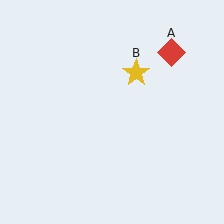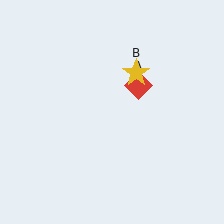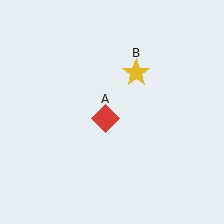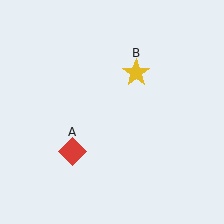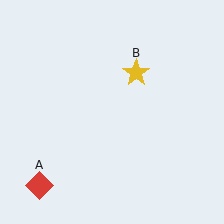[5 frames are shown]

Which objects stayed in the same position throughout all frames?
Yellow star (object B) remained stationary.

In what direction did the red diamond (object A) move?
The red diamond (object A) moved down and to the left.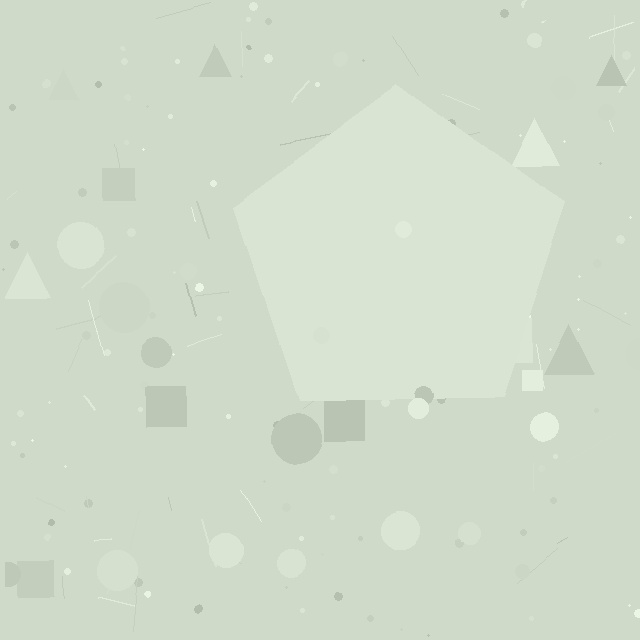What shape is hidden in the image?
A pentagon is hidden in the image.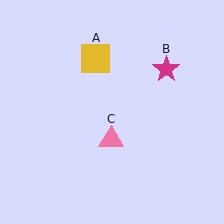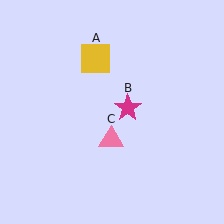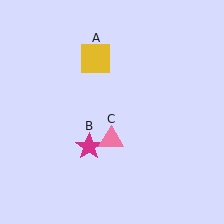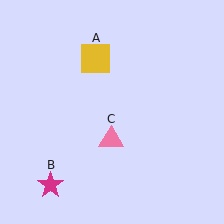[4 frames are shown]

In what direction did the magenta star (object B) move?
The magenta star (object B) moved down and to the left.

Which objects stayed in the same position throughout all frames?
Yellow square (object A) and pink triangle (object C) remained stationary.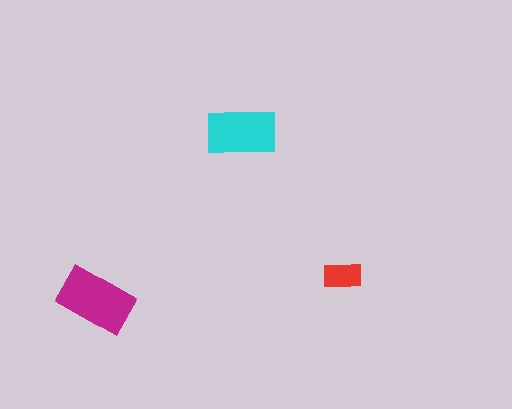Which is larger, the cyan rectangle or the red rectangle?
The cyan one.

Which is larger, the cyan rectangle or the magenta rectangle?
The magenta one.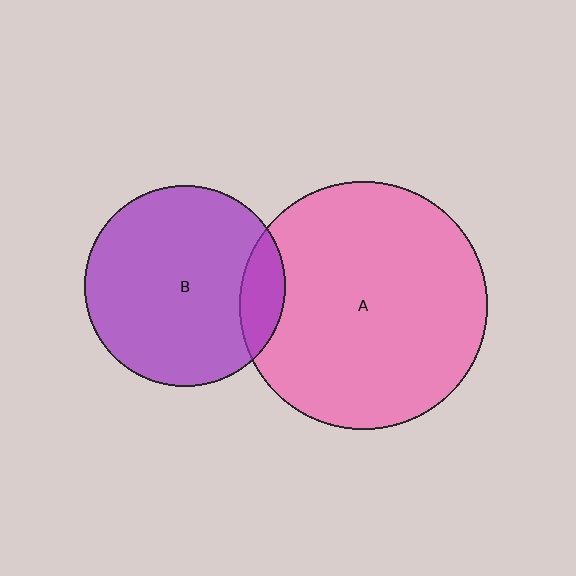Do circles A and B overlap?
Yes.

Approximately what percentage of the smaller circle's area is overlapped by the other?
Approximately 15%.